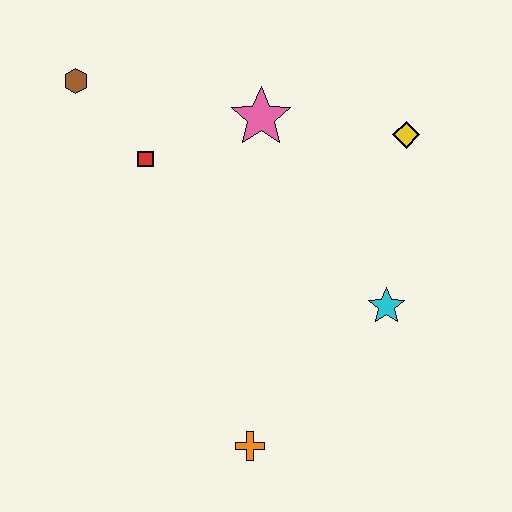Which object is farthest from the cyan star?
The brown hexagon is farthest from the cyan star.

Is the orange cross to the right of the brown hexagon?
Yes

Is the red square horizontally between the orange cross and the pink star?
No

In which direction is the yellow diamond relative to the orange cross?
The yellow diamond is above the orange cross.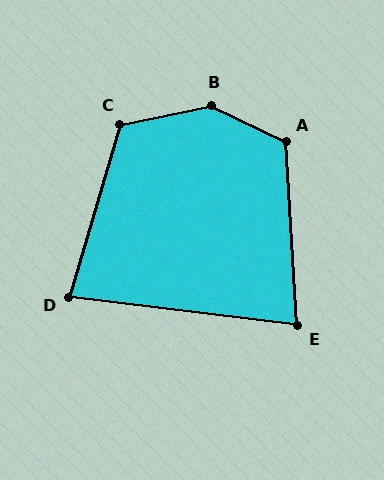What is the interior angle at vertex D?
Approximately 81 degrees (acute).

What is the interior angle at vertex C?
Approximately 119 degrees (obtuse).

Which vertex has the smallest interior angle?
E, at approximately 79 degrees.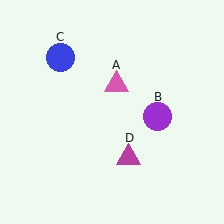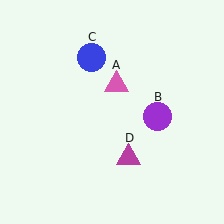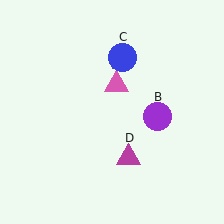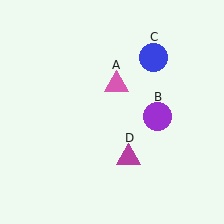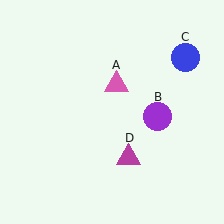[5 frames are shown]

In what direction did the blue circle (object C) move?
The blue circle (object C) moved right.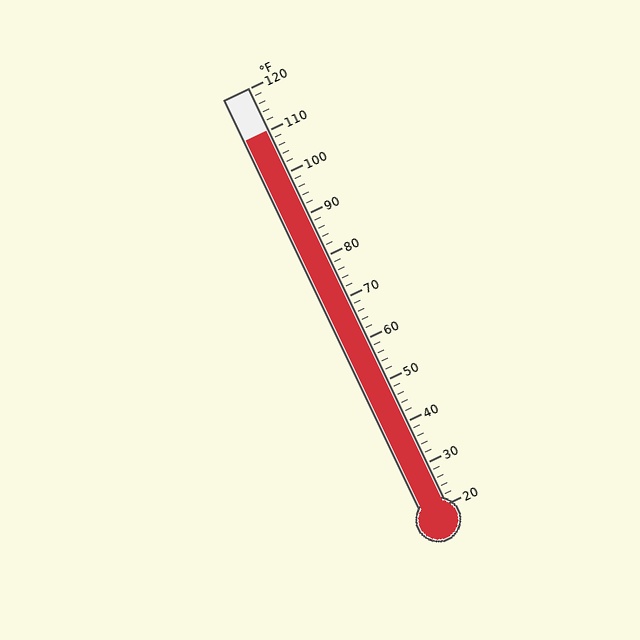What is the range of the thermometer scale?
The thermometer scale ranges from 20°F to 120°F.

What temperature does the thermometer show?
The thermometer shows approximately 110°F.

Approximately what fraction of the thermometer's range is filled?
The thermometer is filled to approximately 90% of its range.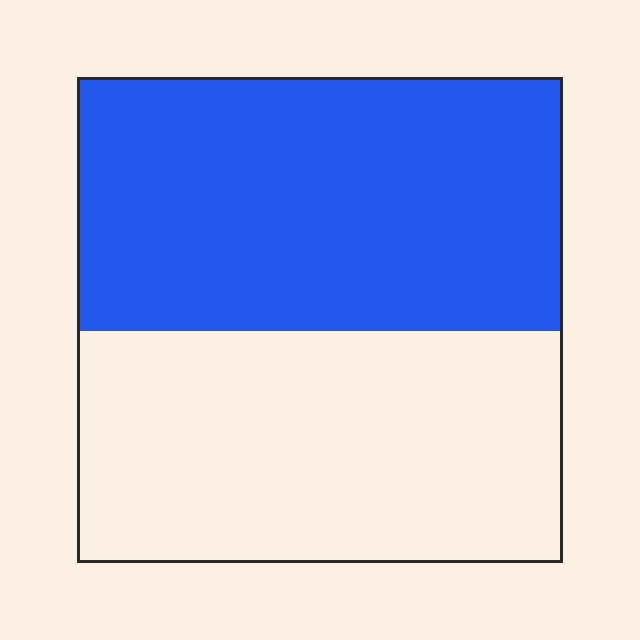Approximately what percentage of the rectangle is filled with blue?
Approximately 50%.